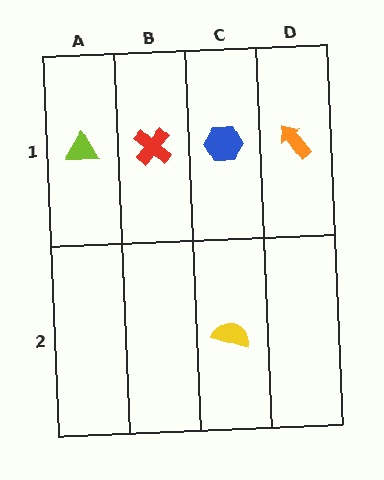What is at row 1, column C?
A blue hexagon.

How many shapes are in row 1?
4 shapes.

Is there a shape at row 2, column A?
No, that cell is empty.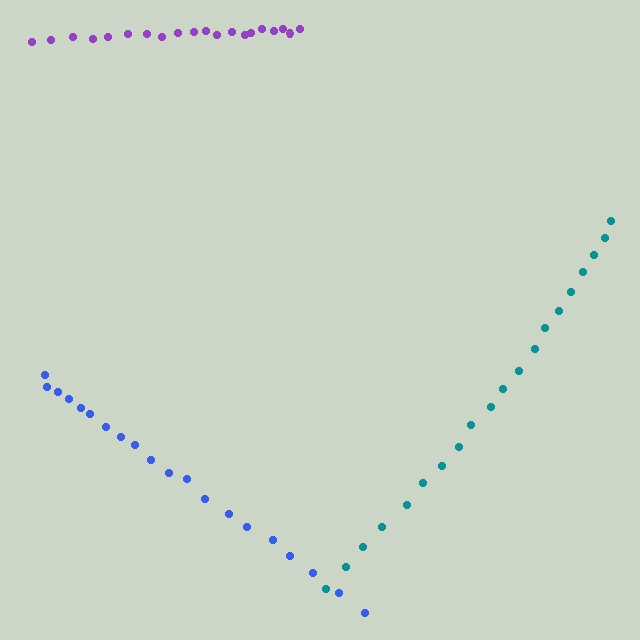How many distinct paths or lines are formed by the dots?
There are 3 distinct paths.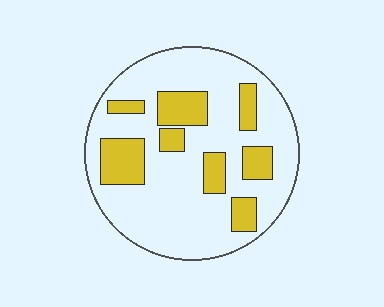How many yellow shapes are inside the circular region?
8.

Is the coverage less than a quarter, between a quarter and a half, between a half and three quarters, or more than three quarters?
Less than a quarter.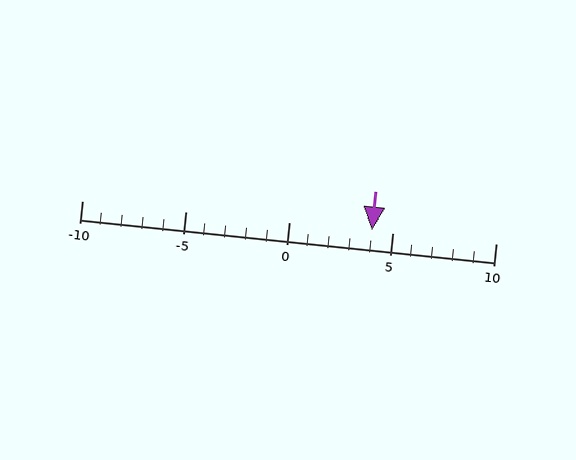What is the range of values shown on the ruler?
The ruler shows values from -10 to 10.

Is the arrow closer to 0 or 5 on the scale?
The arrow is closer to 5.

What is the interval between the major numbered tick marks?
The major tick marks are spaced 5 units apart.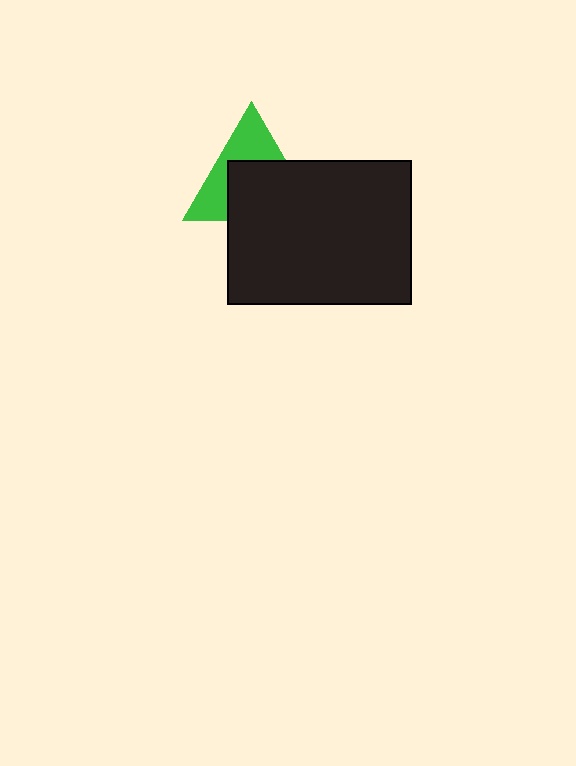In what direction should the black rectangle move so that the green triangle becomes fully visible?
The black rectangle should move down. That is the shortest direction to clear the overlap and leave the green triangle fully visible.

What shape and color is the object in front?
The object in front is a black rectangle.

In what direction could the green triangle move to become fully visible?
The green triangle could move up. That would shift it out from behind the black rectangle entirely.